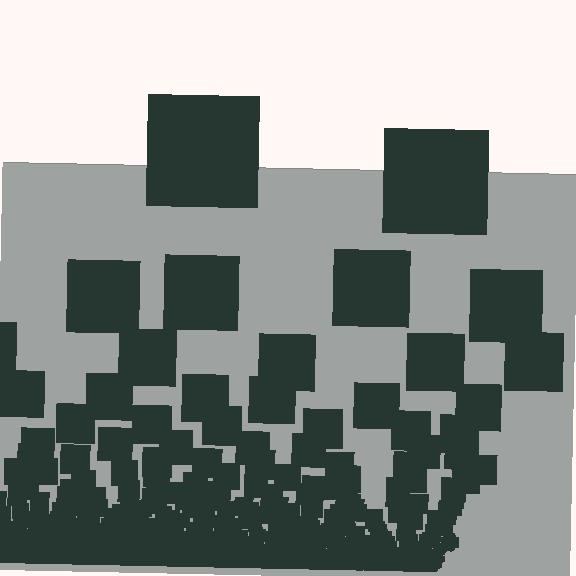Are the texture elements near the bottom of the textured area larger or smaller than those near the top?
Smaller. The gradient is inverted — elements near the bottom are smaller and denser.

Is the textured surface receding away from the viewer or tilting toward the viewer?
The surface appears to tilt toward the viewer. Texture elements get larger and sparser toward the top.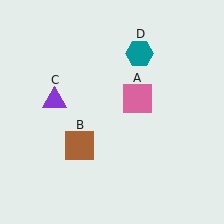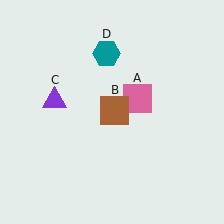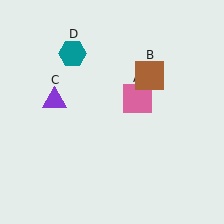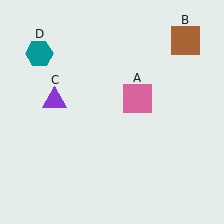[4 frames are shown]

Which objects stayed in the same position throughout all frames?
Pink square (object A) and purple triangle (object C) remained stationary.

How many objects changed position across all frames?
2 objects changed position: brown square (object B), teal hexagon (object D).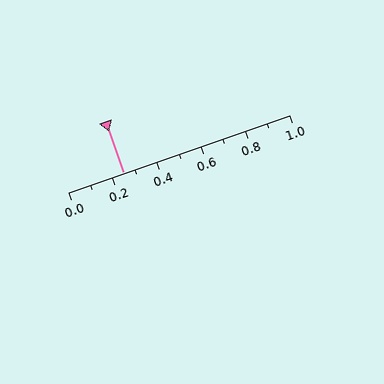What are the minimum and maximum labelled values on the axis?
The axis runs from 0.0 to 1.0.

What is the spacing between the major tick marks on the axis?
The major ticks are spaced 0.2 apart.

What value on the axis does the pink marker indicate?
The marker indicates approximately 0.25.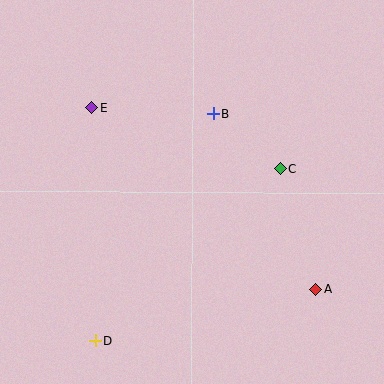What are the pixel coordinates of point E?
Point E is at (92, 108).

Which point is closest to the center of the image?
Point B at (213, 114) is closest to the center.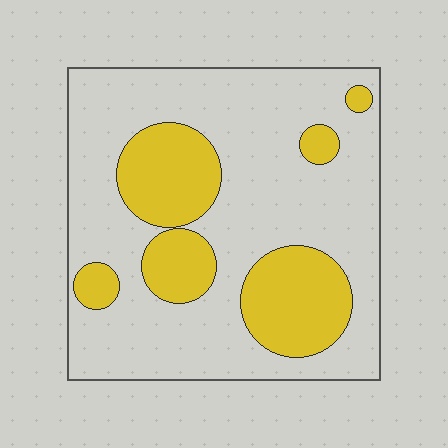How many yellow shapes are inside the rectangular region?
6.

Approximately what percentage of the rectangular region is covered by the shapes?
Approximately 25%.